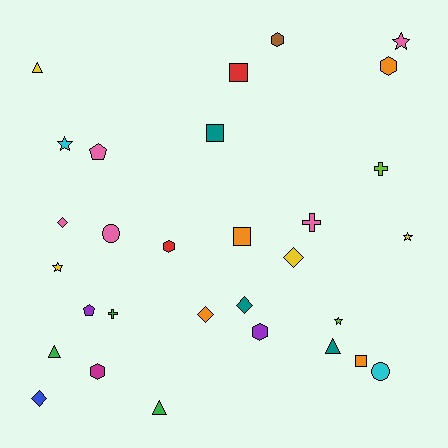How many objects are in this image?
There are 30 objects.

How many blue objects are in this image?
There is 1 blue object.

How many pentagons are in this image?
There are 2 pentagons.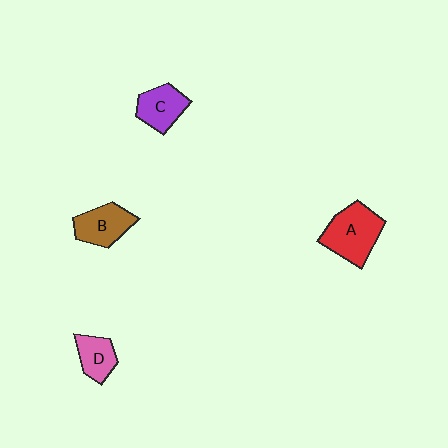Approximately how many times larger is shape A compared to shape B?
Approximately 1.4 times.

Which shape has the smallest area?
Shape D (pink).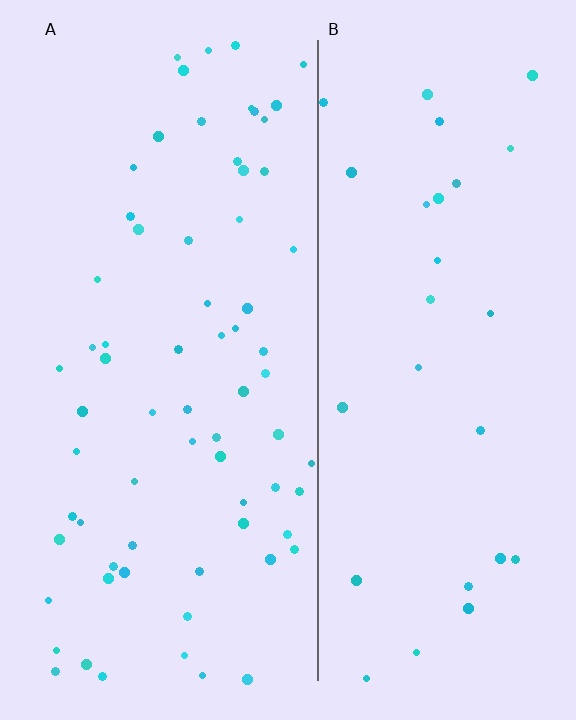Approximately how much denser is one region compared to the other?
Approximately 2.4× — region A over region B.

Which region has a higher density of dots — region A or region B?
A (the left).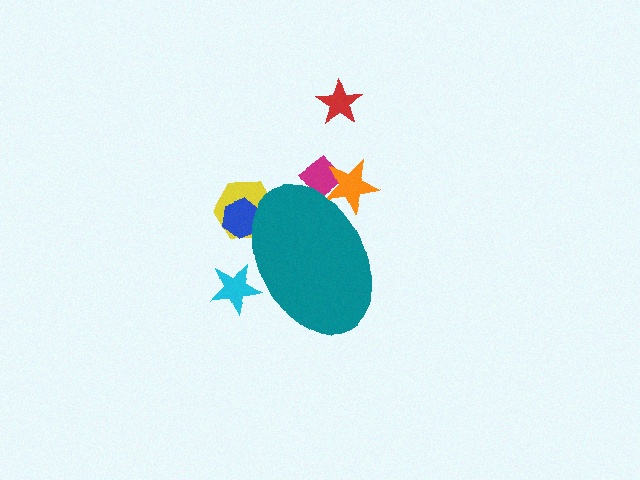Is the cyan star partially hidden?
Yes, the cyan star is partially hidden behind the teal ellipse.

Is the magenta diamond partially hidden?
Yes, the magenta diamond is partially hidden behind the teal ellipse.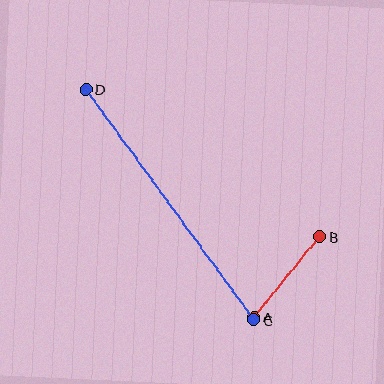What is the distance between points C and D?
The distance is approximately 285 pixels.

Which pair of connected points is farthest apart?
Points C and D are farthest apart.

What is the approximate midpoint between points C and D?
The midpoint is at approximately (170, 204) pixels.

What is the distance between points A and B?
The distance is approximately 104 pixels.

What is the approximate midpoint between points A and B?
The midpoint is at approximately (287, 277) pixels.